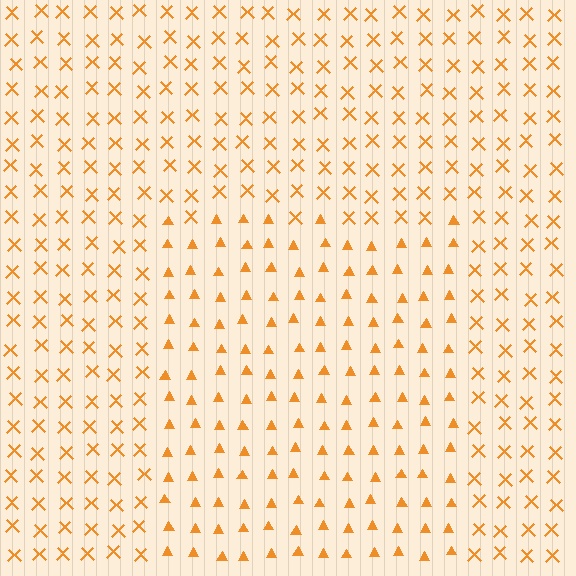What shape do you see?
I see a rectangle.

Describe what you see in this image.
The image is filled with small orange elements arranged in a uniform grid. A rectangle-shaped region contains triangles, while the surrounding area contains X marks. The boundary is defined purely by the change in element shape.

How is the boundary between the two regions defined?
The boundary is defined by a change in element shape: triangles inside vs. X marks outside. All elements share the same color and spacing.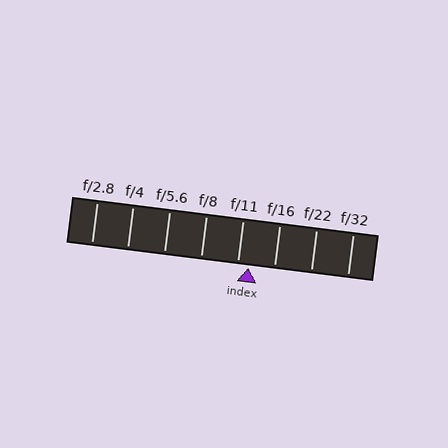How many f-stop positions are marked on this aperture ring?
There are 8 f-stop positions marked.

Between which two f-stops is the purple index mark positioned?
The index mark is between f/11 and f/16.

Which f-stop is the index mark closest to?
The index mark is closest to f/11.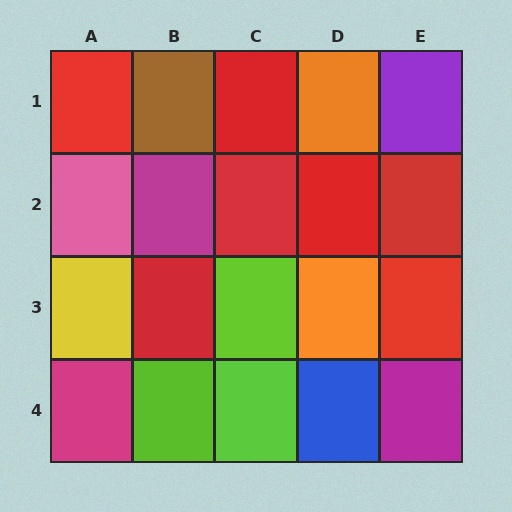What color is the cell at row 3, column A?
Yellow.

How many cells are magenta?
3 cells are magenta.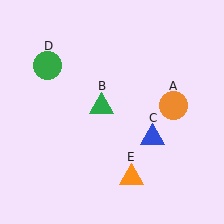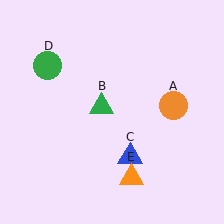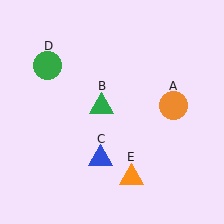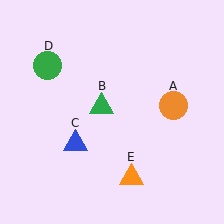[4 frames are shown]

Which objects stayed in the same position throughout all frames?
Orange circle (object A) and green triangle (object B) and green circle (object D) and orange triangle (object E) remained stationary.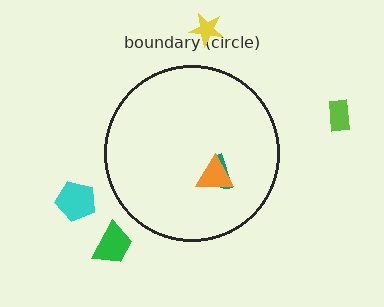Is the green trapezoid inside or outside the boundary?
Outside.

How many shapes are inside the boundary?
2 inside, 4 outside.